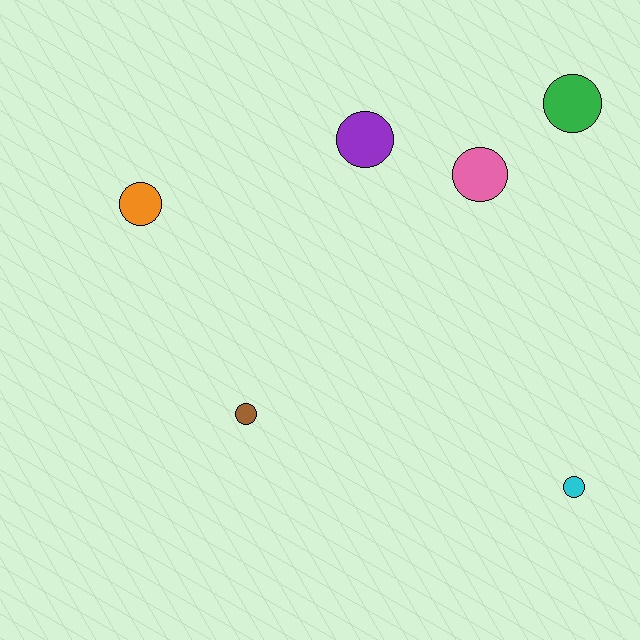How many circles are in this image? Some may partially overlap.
There are 6 circles.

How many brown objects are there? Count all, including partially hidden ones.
There is 1 brown object.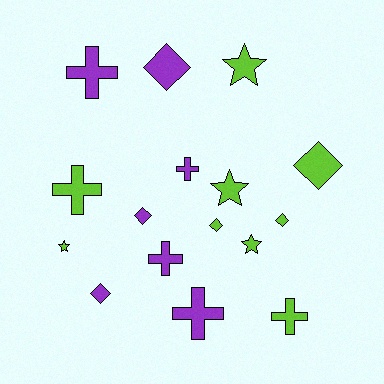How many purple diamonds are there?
There are 3 purple diamonds.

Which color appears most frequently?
Lime, with 9 objects.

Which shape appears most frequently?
Diamond, with 6 objects.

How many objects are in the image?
There are 16 objects.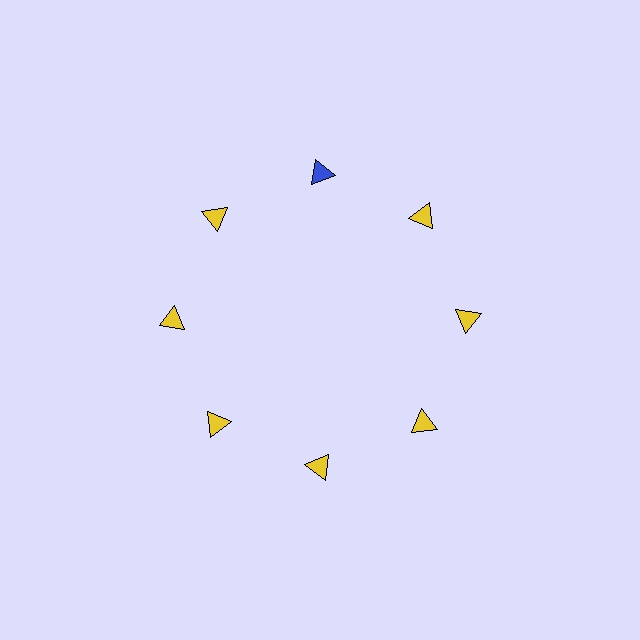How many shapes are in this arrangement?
There are 8 shapes arranged in a ring pattern.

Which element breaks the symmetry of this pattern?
The blue triangle at roughly the 12 o'clock position breaks the symmetry. All other shapes are yellow triangles.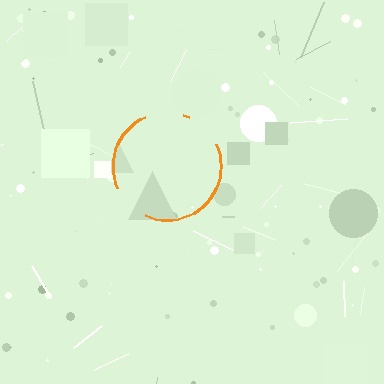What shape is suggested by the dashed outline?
The dashed outline suggests a circle.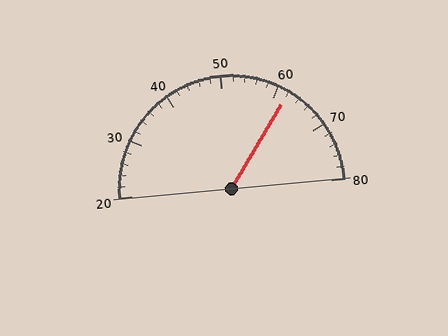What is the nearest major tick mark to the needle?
The nearest major tick mark is 60.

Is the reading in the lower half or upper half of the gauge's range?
The reading is in the upper half of the range (20 to 80).